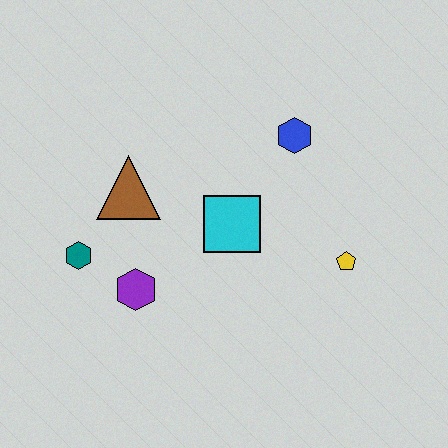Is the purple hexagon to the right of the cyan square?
No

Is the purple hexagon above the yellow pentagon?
No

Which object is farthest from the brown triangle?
The yellow pentagon is farthest from the brown triangle.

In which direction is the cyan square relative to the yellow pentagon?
The cyan square is to the left of the yellow pentagon.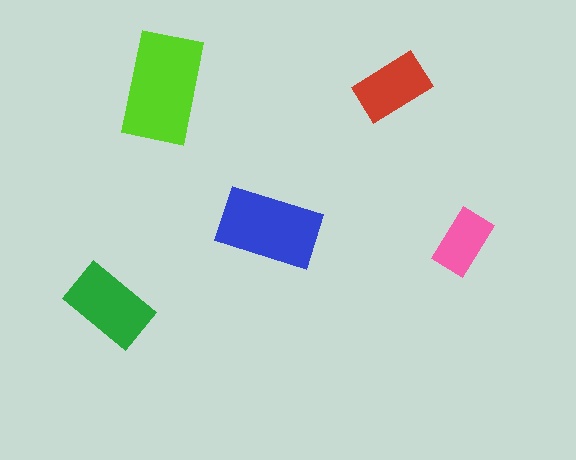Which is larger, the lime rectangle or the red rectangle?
The lime one.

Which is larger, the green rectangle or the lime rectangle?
The lime one.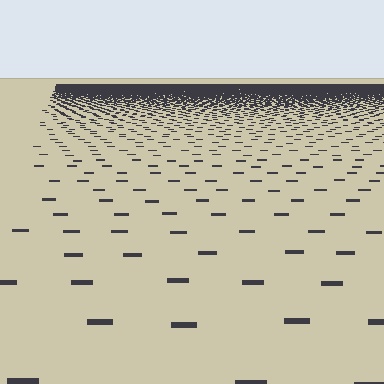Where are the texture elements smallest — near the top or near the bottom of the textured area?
Near the top.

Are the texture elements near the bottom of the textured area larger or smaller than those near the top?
Larger. Near the bottom, elements are closer to the viewer and appear at a bigger on-screen size.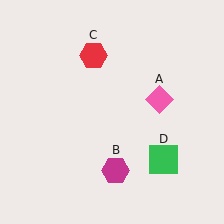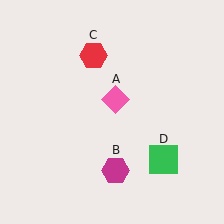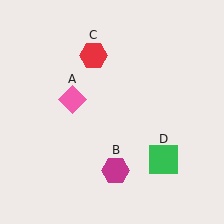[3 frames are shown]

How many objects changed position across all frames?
1 object changed position: pink diamond (object A).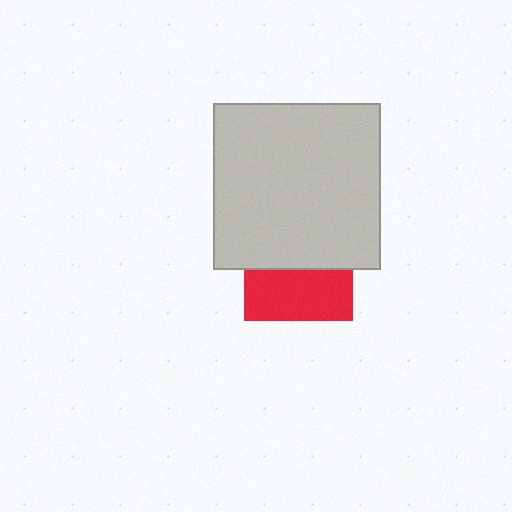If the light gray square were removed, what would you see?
You would see the complete red square.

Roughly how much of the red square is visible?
About half of it is visible (roughly 47%).